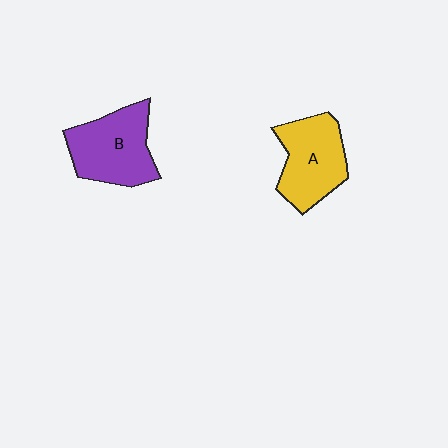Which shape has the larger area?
Shape B (purple).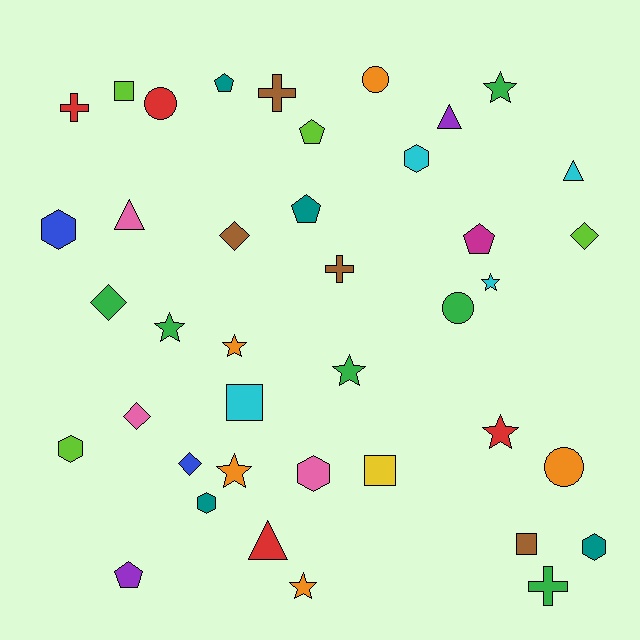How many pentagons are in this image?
There are 5 pentagons.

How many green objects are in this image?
There are 6 green objects.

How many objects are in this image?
There are 40 objects.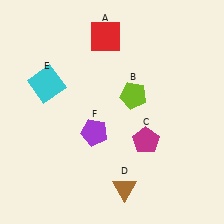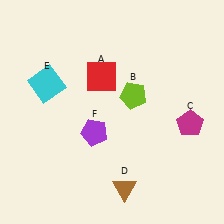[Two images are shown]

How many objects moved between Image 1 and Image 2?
2 objects moved between the two images.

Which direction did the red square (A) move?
The red square (A) moved down.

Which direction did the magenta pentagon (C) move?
The magenta pentagon (C) moved right.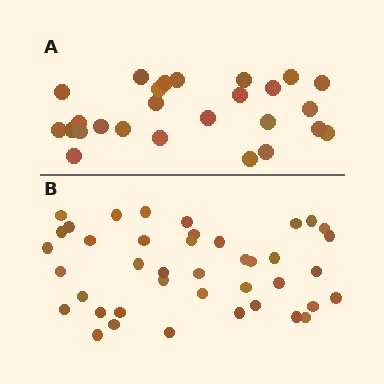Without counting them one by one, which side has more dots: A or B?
Region B (the bottom region) has more dots.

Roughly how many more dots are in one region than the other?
Region B has approximately 15 more dots than region A.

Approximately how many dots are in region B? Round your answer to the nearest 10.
About 40 dots. (The exact count is 41, which rounds to 40.)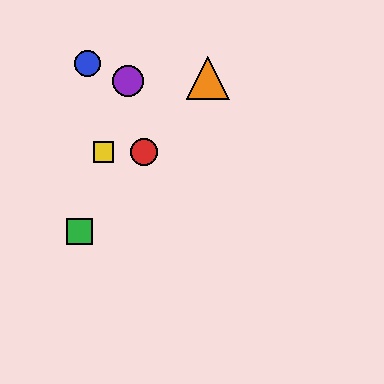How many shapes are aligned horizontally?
2 shapes (the red circle, the yellow square) are aligned horizontally.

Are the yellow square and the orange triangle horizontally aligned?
No, the yellow square is at y≈152 and the orange triangle is at y≈78.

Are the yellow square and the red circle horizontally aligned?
Yes, both are at y≈152.